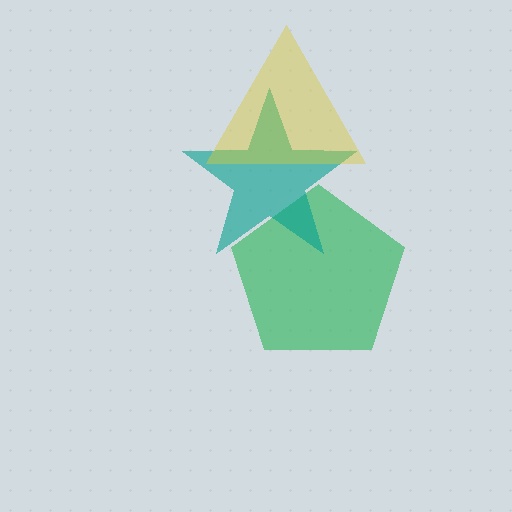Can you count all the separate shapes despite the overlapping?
Yes, there are 3 separate shapes.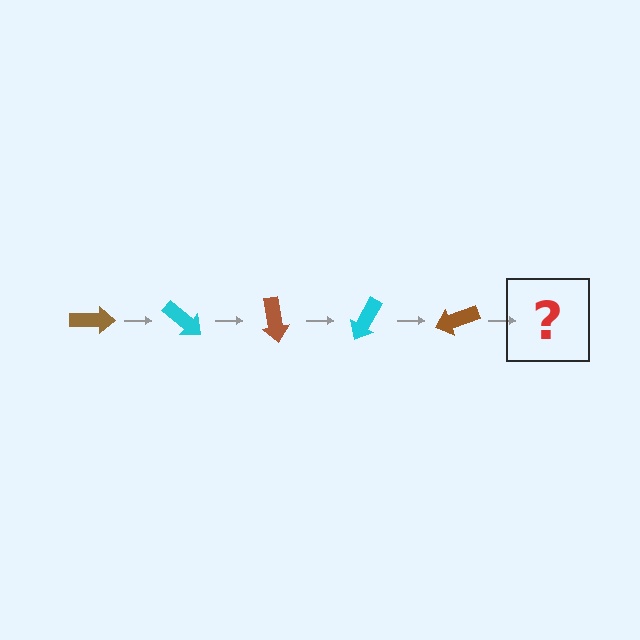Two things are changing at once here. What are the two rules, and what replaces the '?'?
The two rules are that it rotates 40 degrees each step and the color cycles through brown and cyan. The '?' should be a cyan arrow, rotated 200 degrees from the start.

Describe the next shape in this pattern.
It should be a cyan arrow, rotated 200 degrees from the start.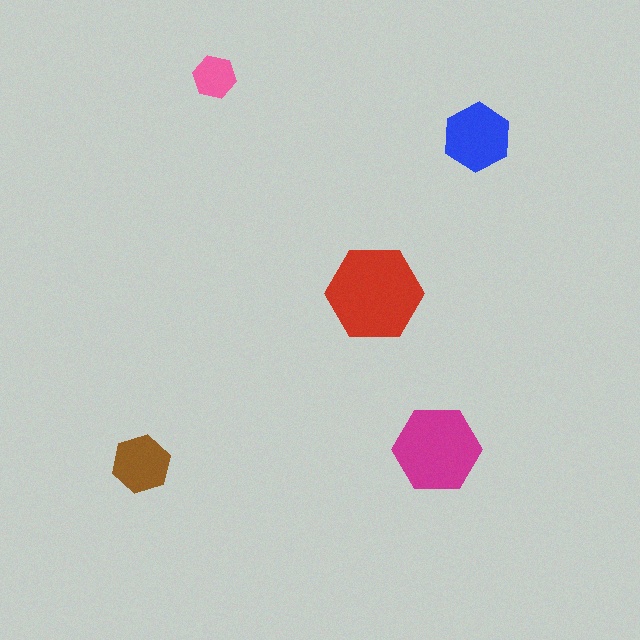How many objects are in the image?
There are 5 objects in the image.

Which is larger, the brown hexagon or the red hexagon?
The red one.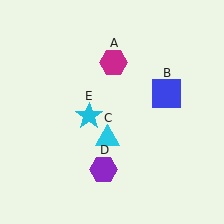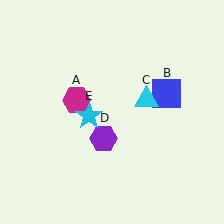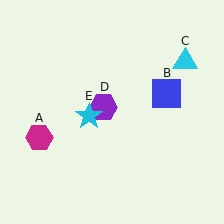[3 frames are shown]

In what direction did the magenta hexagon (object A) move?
The magenta hexagon (object A) moved down and to the left.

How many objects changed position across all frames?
3 objects changed position: magenta hexagon (object A), cyan triangle (object C), purple hexagon (object D).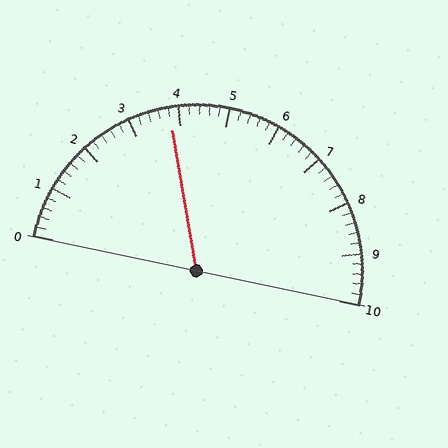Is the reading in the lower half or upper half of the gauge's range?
The reading is in the lower half of the range (0 to 10).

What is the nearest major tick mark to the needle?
The nearest major tick mark is 4.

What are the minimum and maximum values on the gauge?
The gauge ranges from 0 to 10.